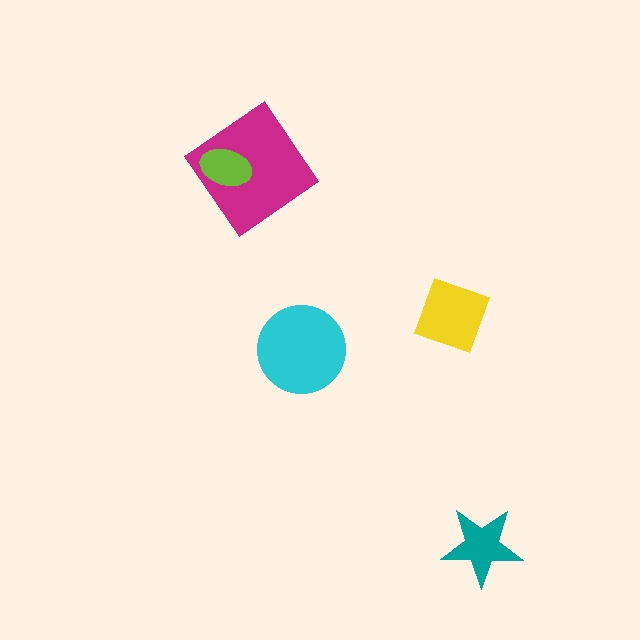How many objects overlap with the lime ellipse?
1 object overlaps with the lime ellipse.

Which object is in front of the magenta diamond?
The lime ellipse is in front of the magenta diamond.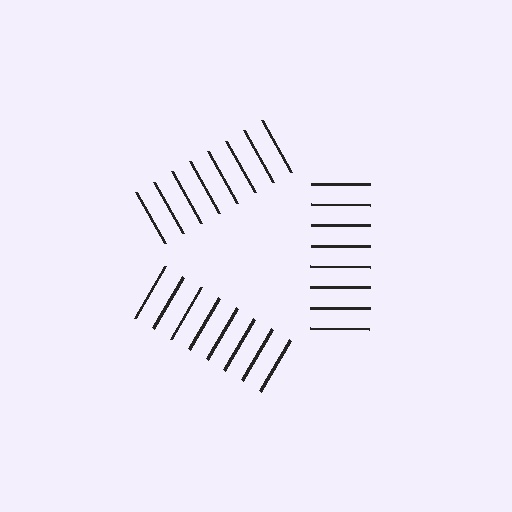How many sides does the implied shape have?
3 sides — the line-ends trace a triangle.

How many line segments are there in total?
24 — 8 along each of the 3 edges.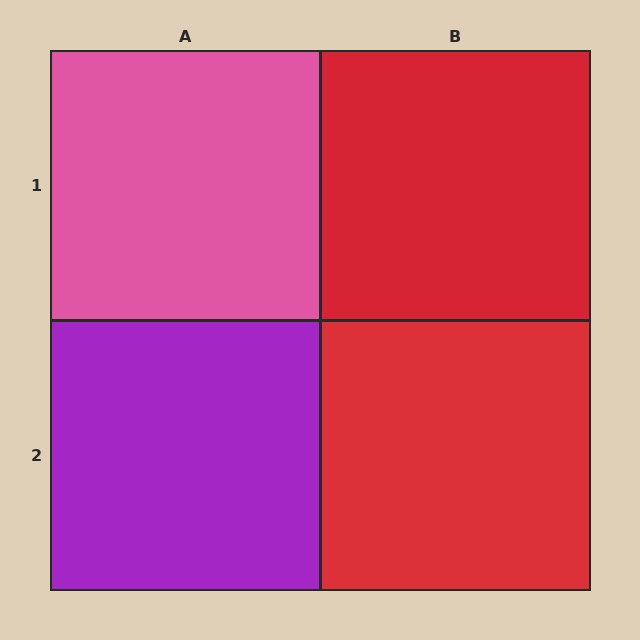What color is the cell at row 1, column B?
Red.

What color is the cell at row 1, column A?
Pink.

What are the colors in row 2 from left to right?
Purple, red.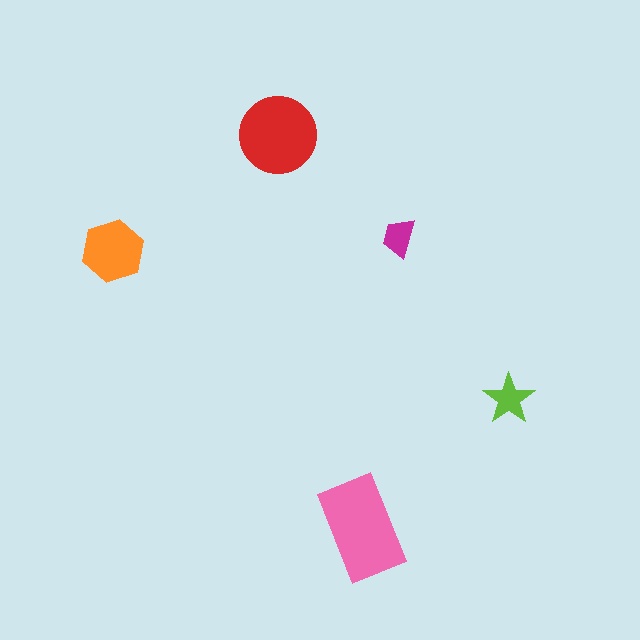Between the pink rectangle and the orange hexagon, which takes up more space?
The pink rectangle.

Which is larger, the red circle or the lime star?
The red circle.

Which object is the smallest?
The magenta trapezoid.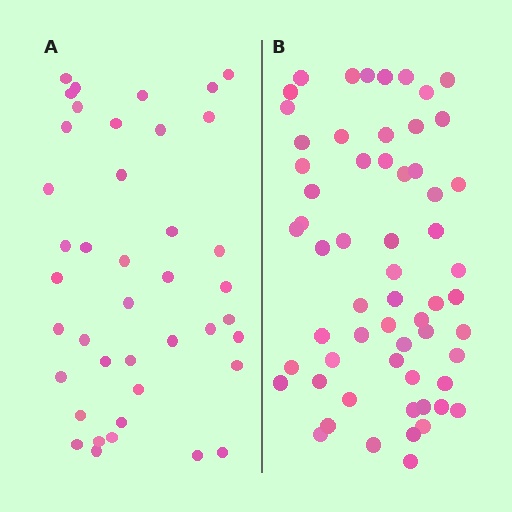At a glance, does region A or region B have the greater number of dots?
Region B (the right region) has more dots.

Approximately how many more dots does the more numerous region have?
Region B has approximately 20 more dots than region A.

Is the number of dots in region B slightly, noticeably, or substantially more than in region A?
Region B has substantially more. The ratio is roughly 1.5 to 1.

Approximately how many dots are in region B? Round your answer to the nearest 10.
About 60 dots.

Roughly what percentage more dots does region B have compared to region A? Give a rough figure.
About 45% more.